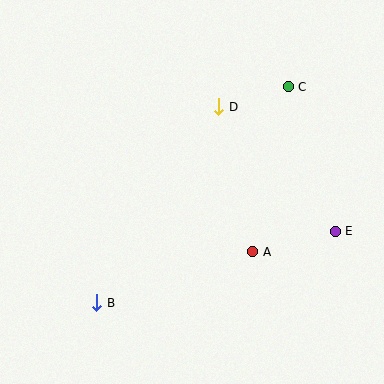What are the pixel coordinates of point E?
Point E is at (335, 231).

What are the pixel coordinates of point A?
Point A is at (253, 252).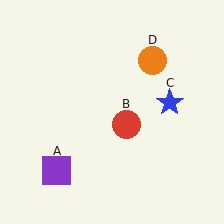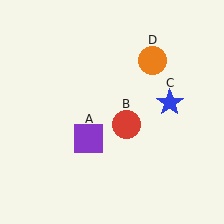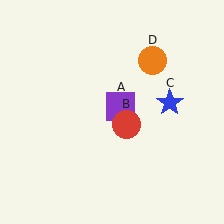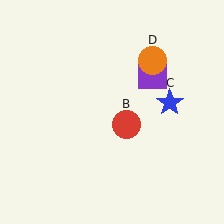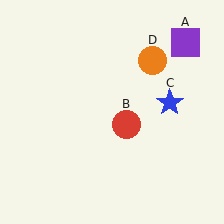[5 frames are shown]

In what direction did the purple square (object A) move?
The purple square (object A) moved up and to the right.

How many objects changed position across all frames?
1 object changed position: purple square (object A).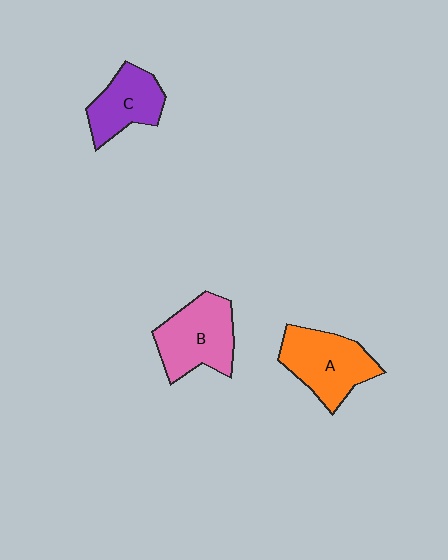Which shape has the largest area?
Shape A (orange).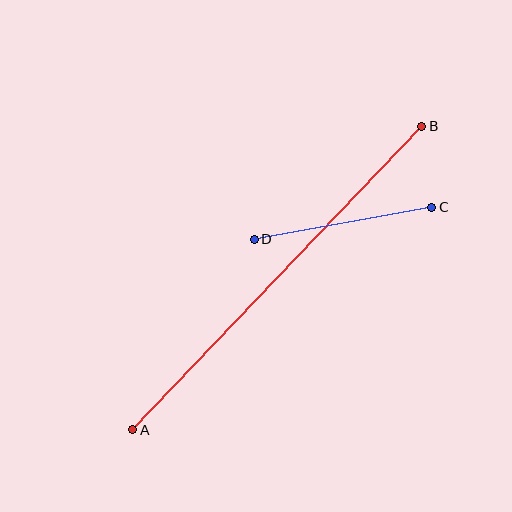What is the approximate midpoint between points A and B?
The midpoint is at approximately (277, 278) pixels.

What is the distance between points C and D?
The distance is approximately 180 pixels.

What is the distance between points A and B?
The distance is approximately 419 pixels.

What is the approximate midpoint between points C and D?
The midpoint is at approximately (343, 223) pixels.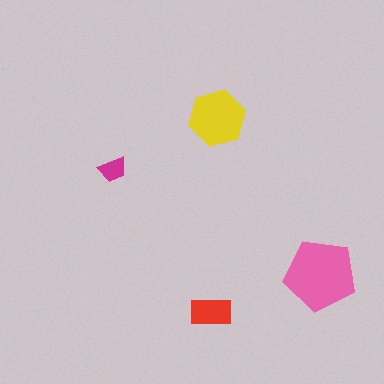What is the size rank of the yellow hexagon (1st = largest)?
2nd.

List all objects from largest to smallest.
The pink pentagon, the yellow hexagon, the red rectangle, the magenta trapezoid.